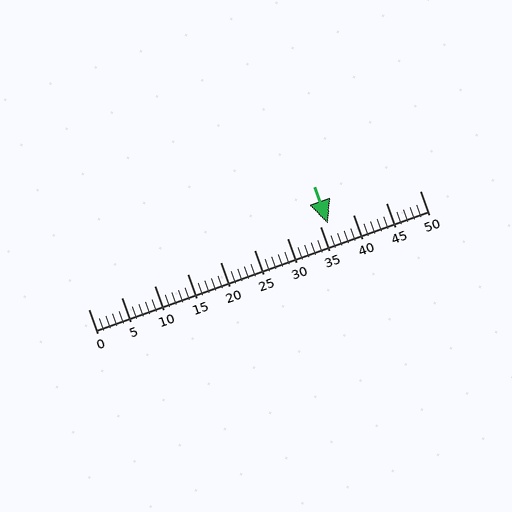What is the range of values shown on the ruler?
The ruler shows values from 0 to 50.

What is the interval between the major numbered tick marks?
The major tick marks are spaced 5 units apart.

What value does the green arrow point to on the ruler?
The green arrow points to approximately 36.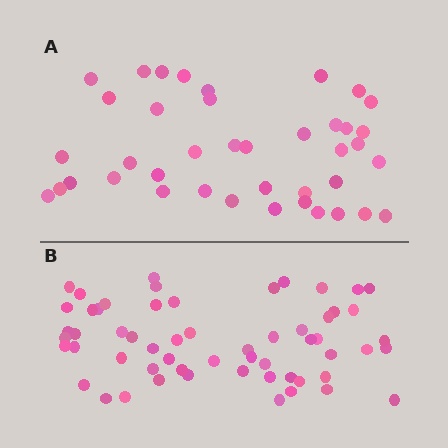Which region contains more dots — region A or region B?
Region B (the bottom region) has more dots.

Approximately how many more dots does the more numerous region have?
Region B has approximately 20 more dots than region A.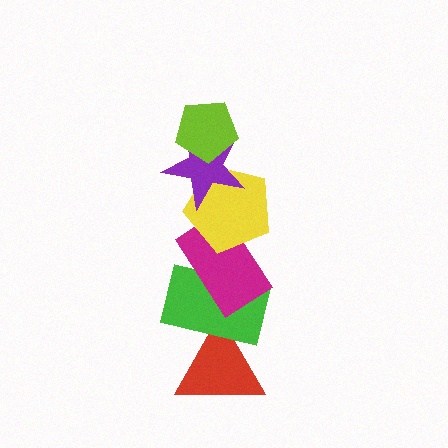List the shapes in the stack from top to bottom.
From top to bottom: the lime pentagon, the purple star, the yellow pentagon, the magenta rectangle, the green rectangle, the red triangle.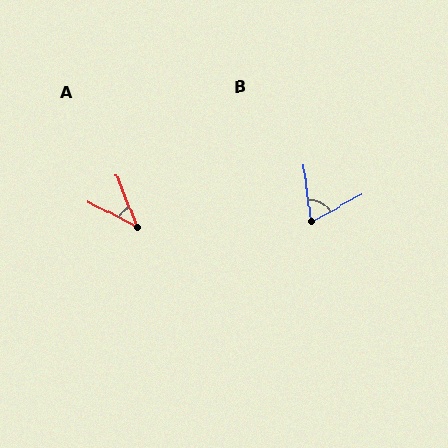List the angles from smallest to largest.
A (40°), B (69°).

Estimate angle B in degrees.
Approximately 69 degrees.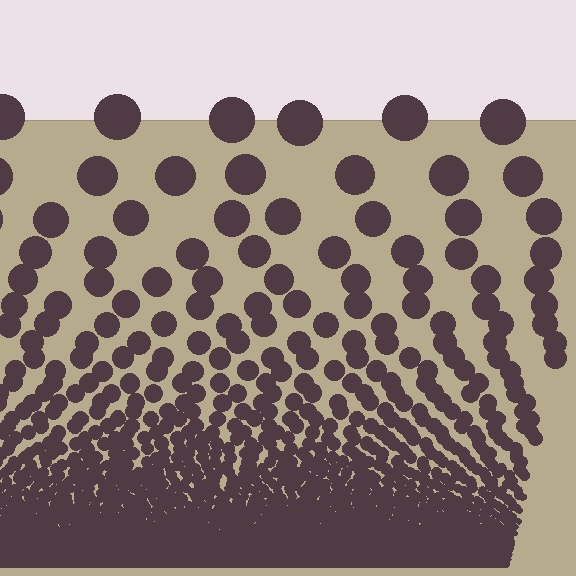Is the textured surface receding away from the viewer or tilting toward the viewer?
The surface appears to tilt toward the viewer. Texture elements get larger and sparser toward the top.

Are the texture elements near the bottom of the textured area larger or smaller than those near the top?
Smaller. The gradient is inverted — elements near the bottom are smaller and denser.